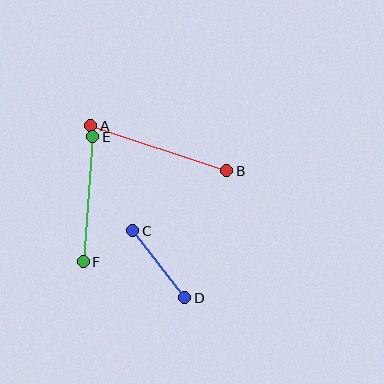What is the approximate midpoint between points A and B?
The midpoint is at approximately (159, 148) pixels.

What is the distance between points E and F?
The distance is approximately 125 pixels.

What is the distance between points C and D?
The distance is approximately 85 pixels.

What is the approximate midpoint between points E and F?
The midpoint is at approximately (88, 199) pixels.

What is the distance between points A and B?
The distance is approximately 143 pixels.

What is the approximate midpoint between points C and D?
The midpoint is at approximately (159, 264) pixels.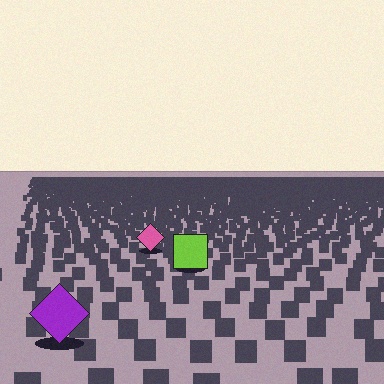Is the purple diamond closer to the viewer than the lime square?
Yes. The purple diamond is closer — you can tell from the texture gradient: the ground texture is coarser near it.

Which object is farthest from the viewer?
The pink diamond is farthest from the viewer. It appears smaller and the ground texture around it is denser.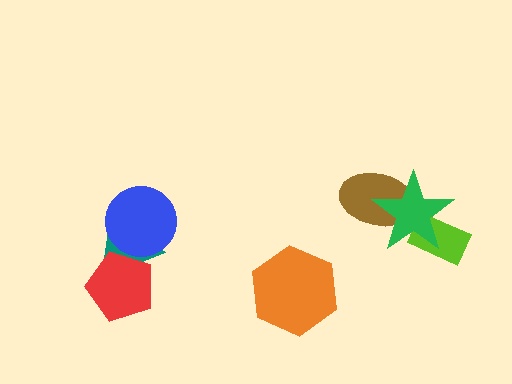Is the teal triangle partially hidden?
Yes, it is partially covered by another shape.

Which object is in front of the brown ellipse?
The green star is in front of the brown ellipse.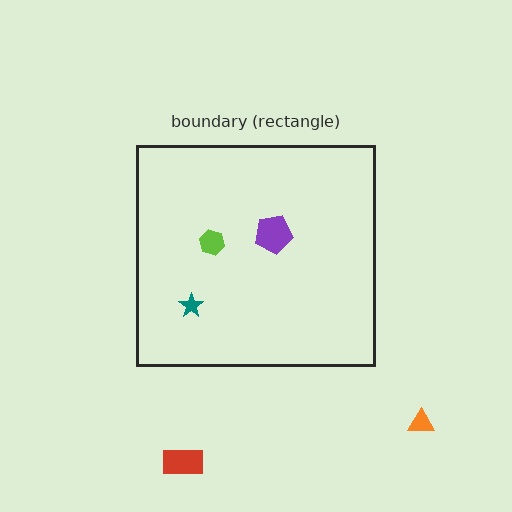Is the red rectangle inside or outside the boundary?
Outside.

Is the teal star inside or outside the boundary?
Inside.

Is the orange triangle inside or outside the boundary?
Outside.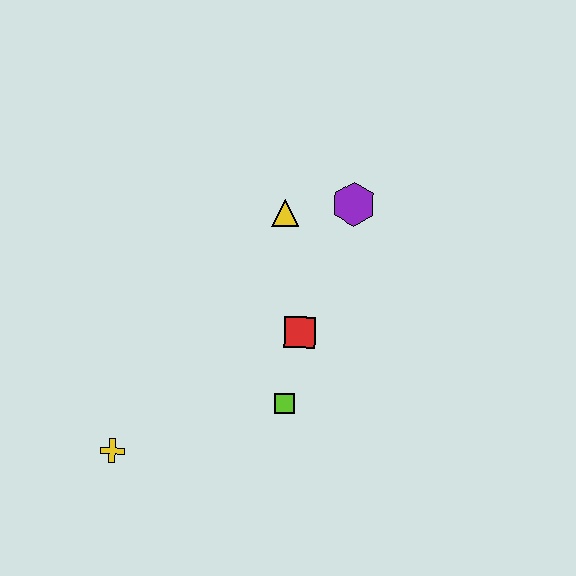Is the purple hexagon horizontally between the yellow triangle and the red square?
No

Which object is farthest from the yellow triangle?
The yellow cross is farthest from the yellow triangle.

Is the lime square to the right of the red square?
No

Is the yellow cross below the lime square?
Yes